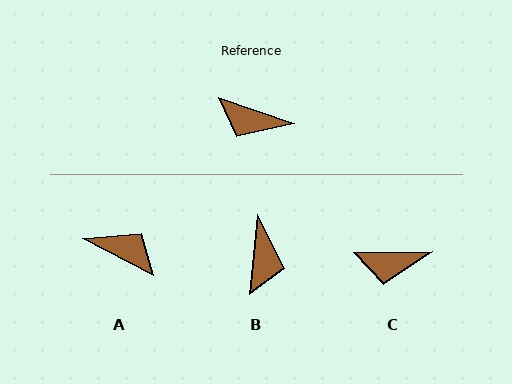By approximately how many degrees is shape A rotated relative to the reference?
Approximately 171 degrees counter-clockwise.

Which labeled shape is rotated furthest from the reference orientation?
A, about 171 degrees away.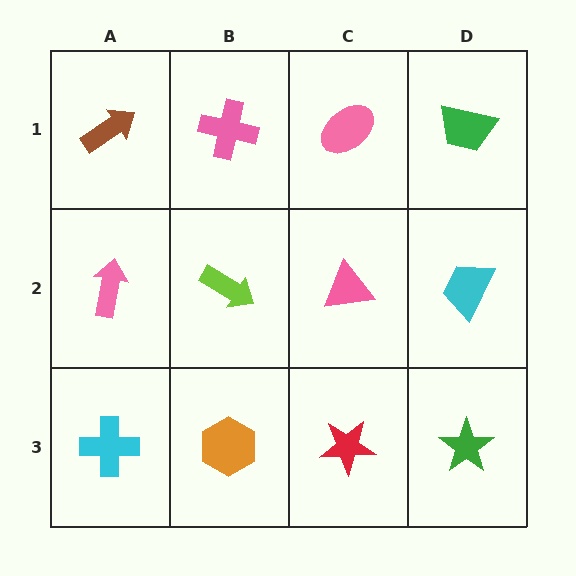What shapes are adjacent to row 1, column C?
A pink triangle (row 2, column C), a pink cross (row 1, column B), a green trapezoid (row 1, column D).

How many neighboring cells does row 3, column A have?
2.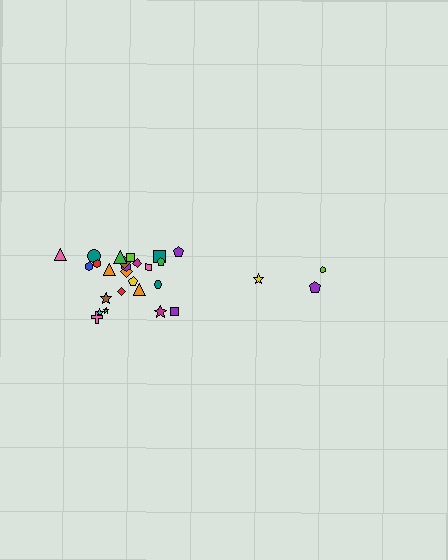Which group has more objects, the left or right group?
The left group.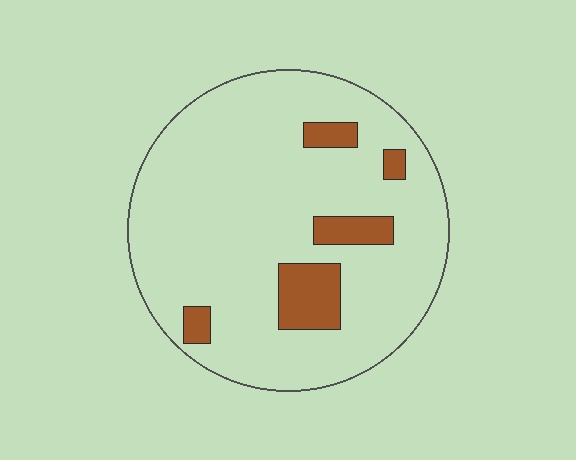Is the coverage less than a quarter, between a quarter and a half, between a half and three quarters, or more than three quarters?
Less than a quarter.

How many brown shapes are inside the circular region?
5.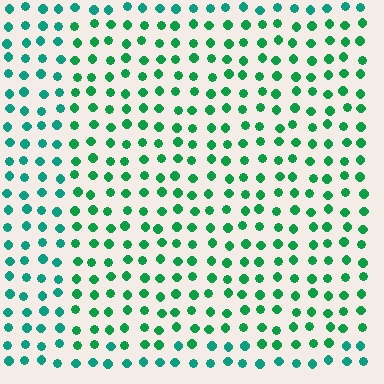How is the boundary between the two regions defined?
The boundary is defined purely by a slight shift in hue (about 25 degrees). Spacing, size, and orientation are identical on both sides.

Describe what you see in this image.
The image is filled with small teal elements in a uniform arrangement. A rectangle-shaped region is visible where the elements are tinted to a slightly different hue, forming a subtle color boundary.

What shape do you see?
I see a rectangle.